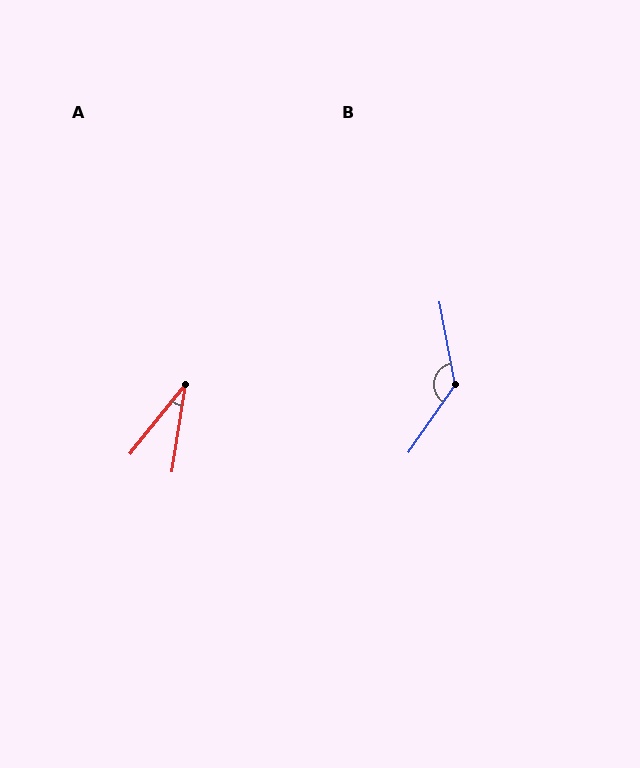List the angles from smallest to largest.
A (30°), B (134°).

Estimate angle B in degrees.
Approximately 134 degrees.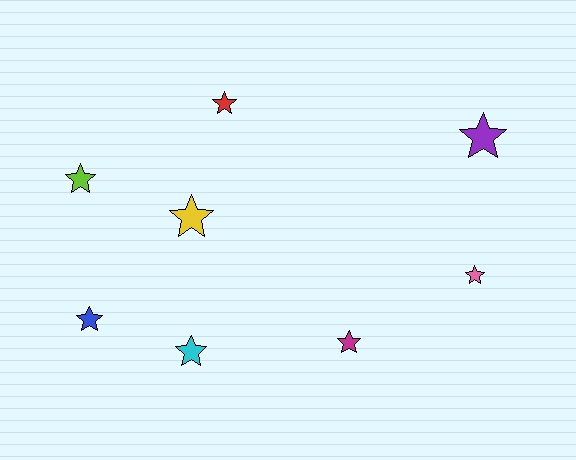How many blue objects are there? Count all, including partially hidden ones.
There is 1 blue object.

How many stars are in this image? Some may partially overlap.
There are 8 stars.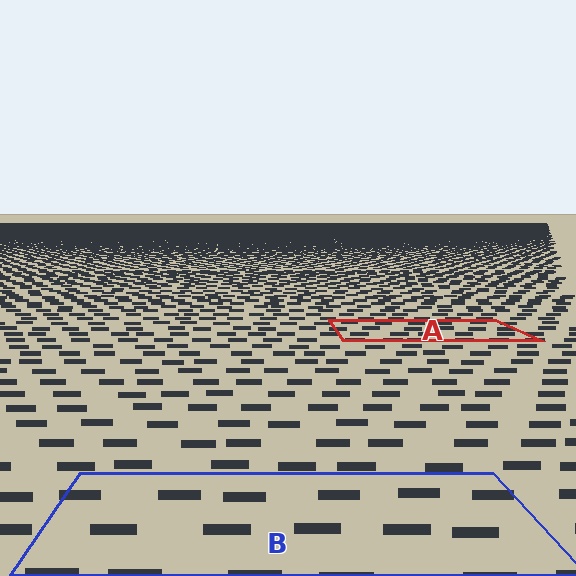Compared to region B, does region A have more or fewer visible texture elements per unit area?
Region A has more texture elements per unit area — they are packed more densely because it is farther away.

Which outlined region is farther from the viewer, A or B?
Region A is farther from the viewer — the texture elements inside it appear smaller and more densely packed.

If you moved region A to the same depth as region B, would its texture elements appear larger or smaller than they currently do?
They would appear larger. At a closer depth, the same texture elements are projected at a bigger on-screen size.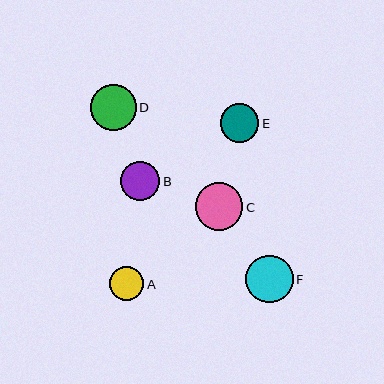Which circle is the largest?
Circle C is the largest with a size of approximately 48 pixels.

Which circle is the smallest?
Circle A is the smallest with a size of approximately 34 pixels.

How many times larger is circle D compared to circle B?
Circle D is approximately 1.2 times the size of circle B.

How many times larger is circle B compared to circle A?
Circle B is approximately 1.1 times the size of circle A.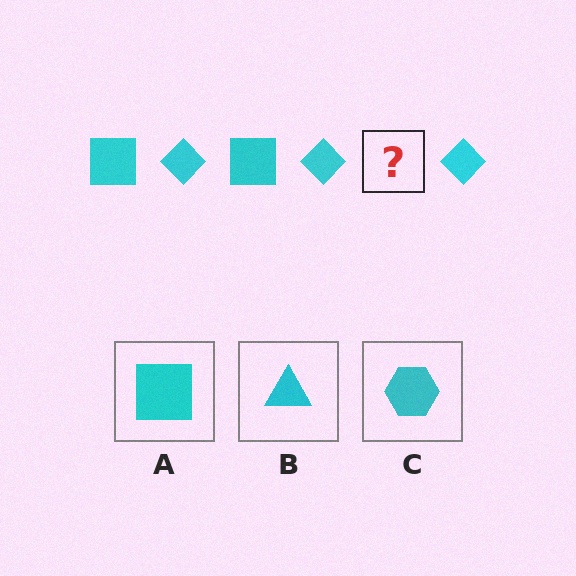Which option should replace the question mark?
Option A.